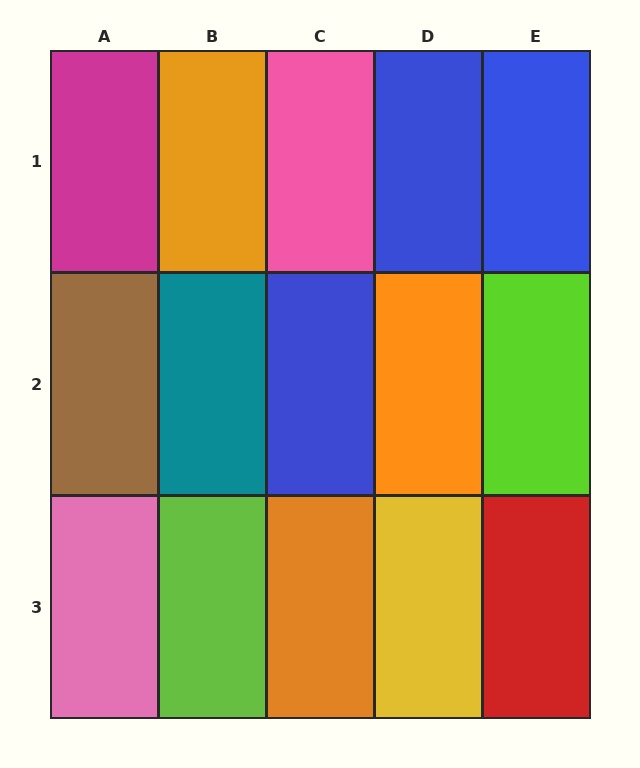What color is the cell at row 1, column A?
Magenta.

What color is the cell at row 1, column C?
Pink.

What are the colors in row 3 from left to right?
Pink, lime, orange, yellow, red.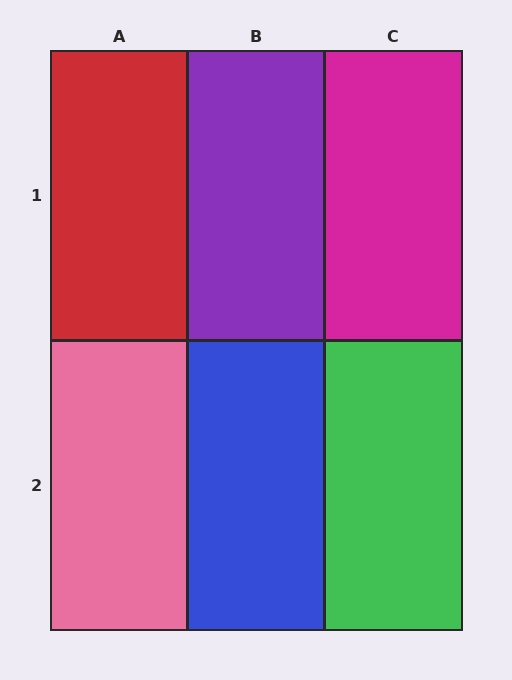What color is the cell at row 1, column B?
Purple.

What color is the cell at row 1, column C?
Magenta.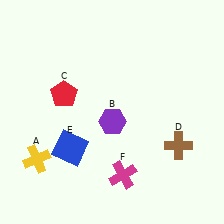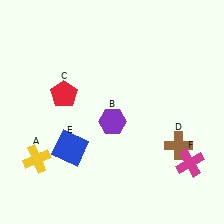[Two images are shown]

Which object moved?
The magenta cross (F) moved right.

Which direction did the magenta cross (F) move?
The magenta cross (F) moved right.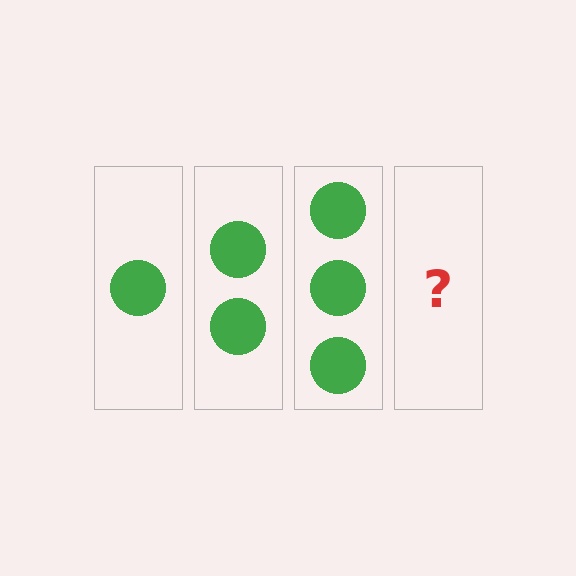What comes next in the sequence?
The next element should be 4 circles.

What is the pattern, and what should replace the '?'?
The pattern is that each step adds one more circle. The '?' should be 4 circles.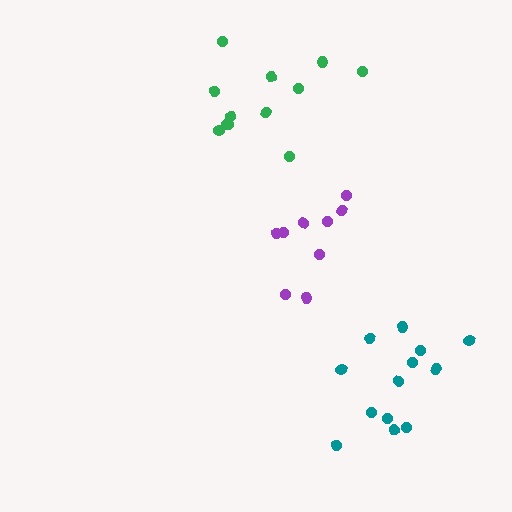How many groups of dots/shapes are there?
There are 3 groups.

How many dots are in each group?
Group 1: 12 dots, Group 2: 9 dots, Group 3: 13 dots (34 total).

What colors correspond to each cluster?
The clusters are colored: green, purple, teal.